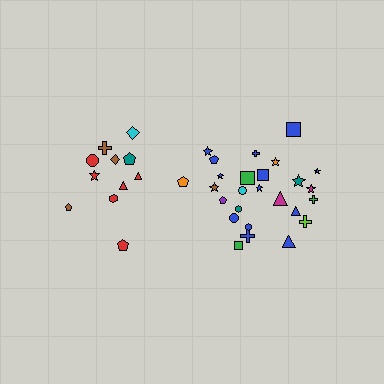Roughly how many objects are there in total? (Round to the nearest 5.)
Roughly 35 objects in total.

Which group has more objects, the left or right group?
The right group.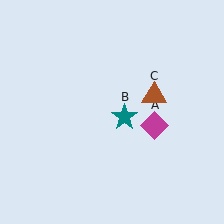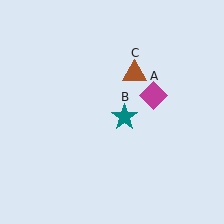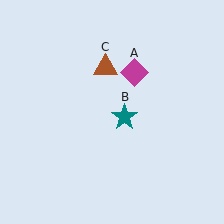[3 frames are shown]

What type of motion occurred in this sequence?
The magenta diamond (object A), brown triangle (object C) rotated counterclockwise around the center of the scene.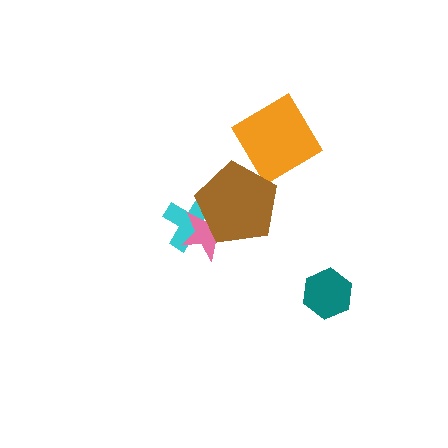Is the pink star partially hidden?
Yes, it is partially covered by another shape.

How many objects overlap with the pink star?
2 objects overlap with the pink star.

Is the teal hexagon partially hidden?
No, no other shape covers it.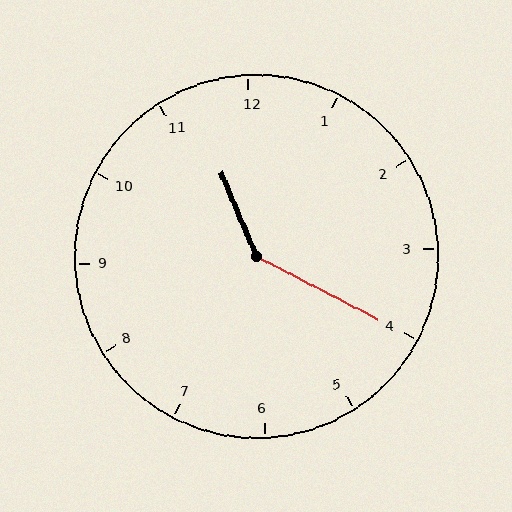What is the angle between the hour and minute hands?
Approximately 140 degrees.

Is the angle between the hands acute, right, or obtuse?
It is obtuse.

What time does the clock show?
11:20.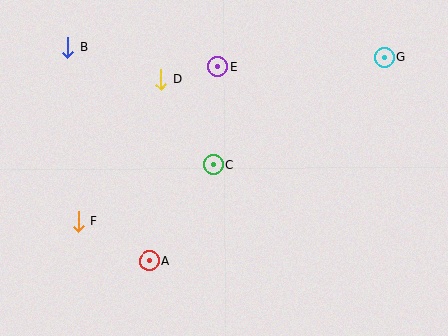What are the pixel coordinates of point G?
Point G is at (385, 57).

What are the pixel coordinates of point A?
Point A is at (149, 261).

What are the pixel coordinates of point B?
Point B is at (68, 47).